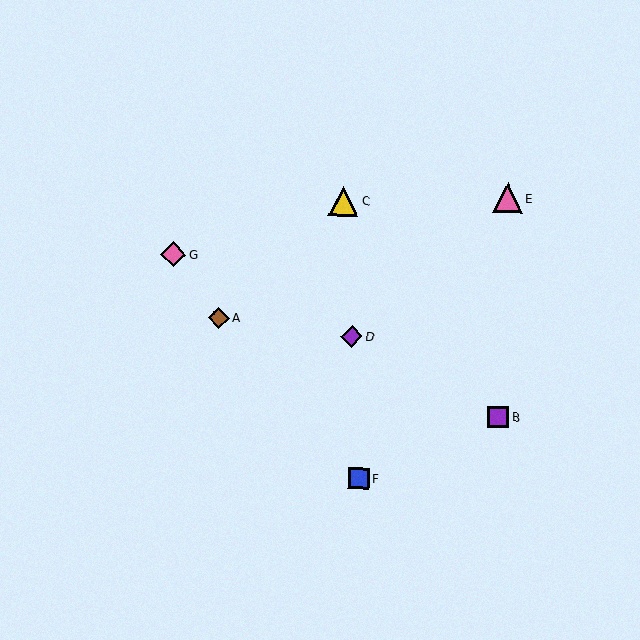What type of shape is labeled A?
Shape A is a brown diamond.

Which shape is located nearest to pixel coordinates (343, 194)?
The yellow triangle (labeled C) at (344, 201) is nearest to that location.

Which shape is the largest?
The yellow triangle (labeled C) is the largest.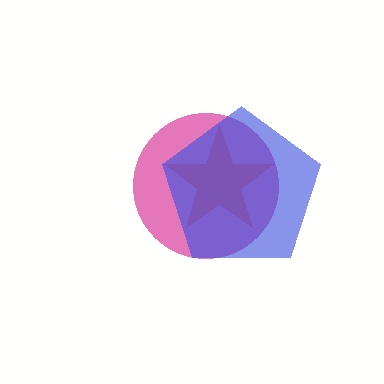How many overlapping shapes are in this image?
There are 3 overlapping shapes in the image.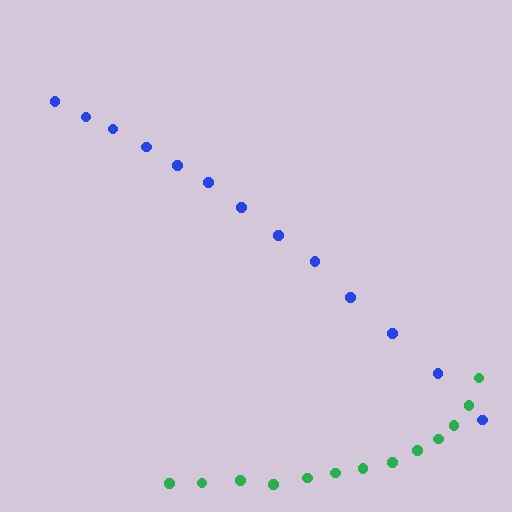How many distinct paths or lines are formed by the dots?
There are 2 distinct paths.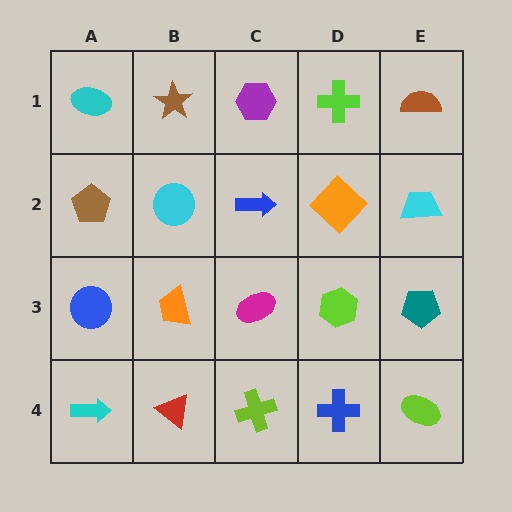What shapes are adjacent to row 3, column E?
A cyan trapezoid (row 2, column E), a lime ellipse (row 4, column E), a lime hexagon (row 3, column D).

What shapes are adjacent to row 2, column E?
A brown semicircle (row 1, column E), a teal pentagon (row 3, column E), an orange diamond (row 2, column D).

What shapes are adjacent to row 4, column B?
An orange trapezoid (row 3, column B), a cyan arrow (row 4, column A), a lime cross (row 4, column C).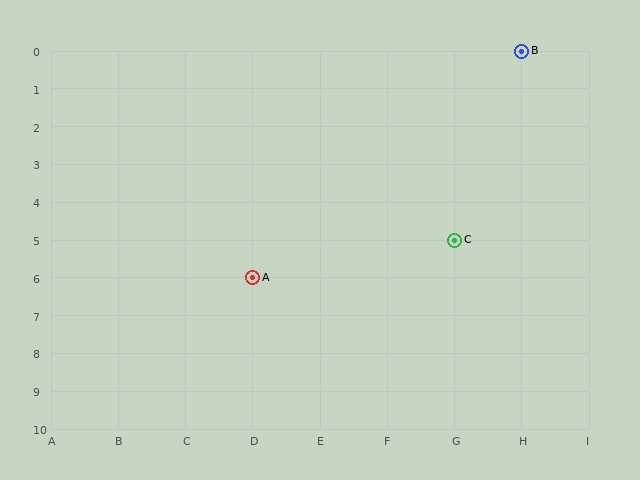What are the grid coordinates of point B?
Point B is at grid coordinates (H, 0).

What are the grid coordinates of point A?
Point A is at grid coordinates (D, 6).